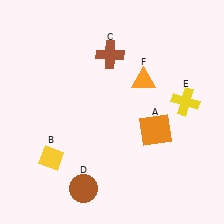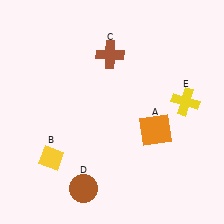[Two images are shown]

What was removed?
The orange triangle (F) was removed in Image 2.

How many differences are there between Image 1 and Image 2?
There is 1 difference between the two images.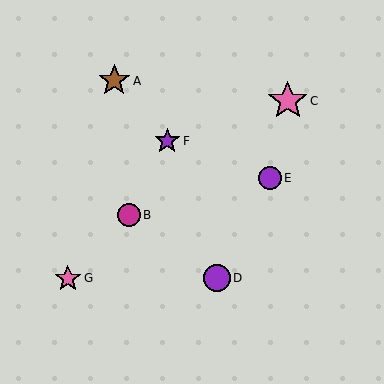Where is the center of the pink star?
The center of the pink star is at (68, 278).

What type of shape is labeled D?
Shape D is a purple circle.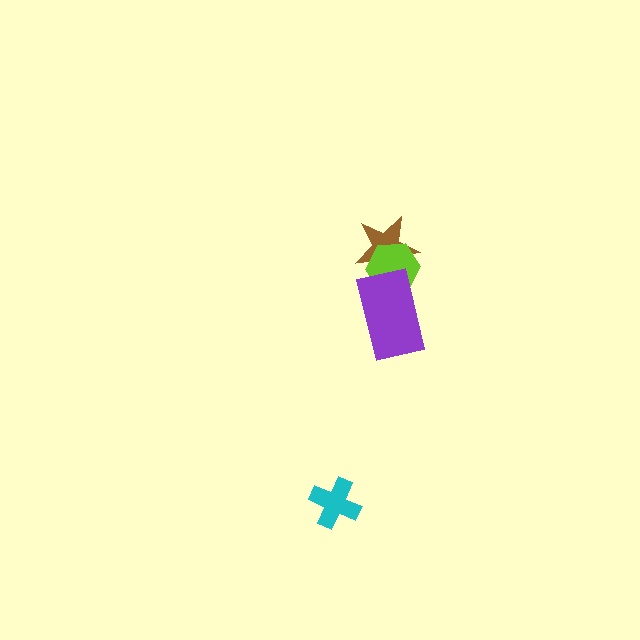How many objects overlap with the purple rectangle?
2 objects overlap with the purple rectangle.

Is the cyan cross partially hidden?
No, no other shape covers it.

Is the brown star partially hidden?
Yes, it is partially covered by another shape.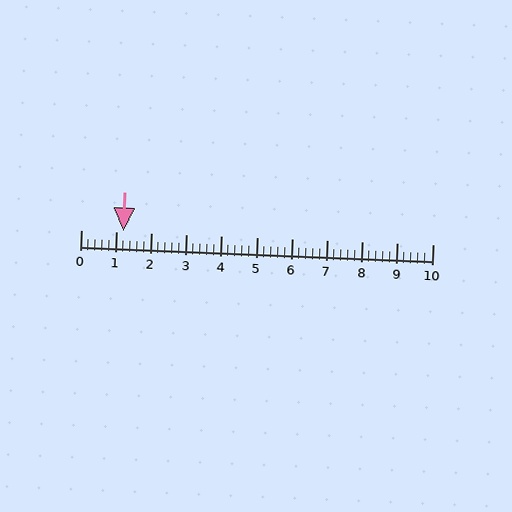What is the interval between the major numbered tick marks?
The major tick marks are spaced 1 units apart.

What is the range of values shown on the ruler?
The ruler shows values from 0 to 10.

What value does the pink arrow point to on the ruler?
The pink arrow points to approximately 1.2.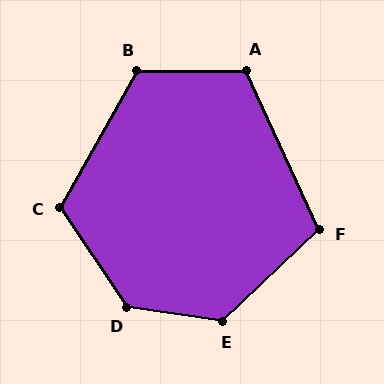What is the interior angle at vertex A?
Approximately 115 degrees (obtuse).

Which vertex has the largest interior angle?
D, at approximately 132 degrees.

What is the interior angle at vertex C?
Approximately 117 degrees (obtuse).